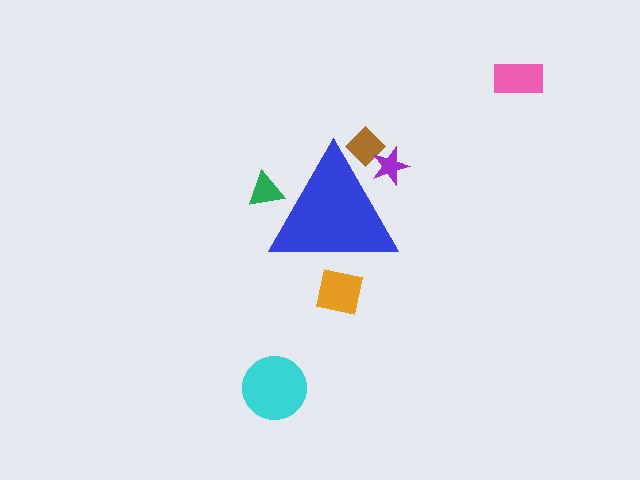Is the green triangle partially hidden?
Yes, the green triangle is partially hidden behind the blue triangle.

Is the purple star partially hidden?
Yes, the purple star is partially hidden behind the blue triangle.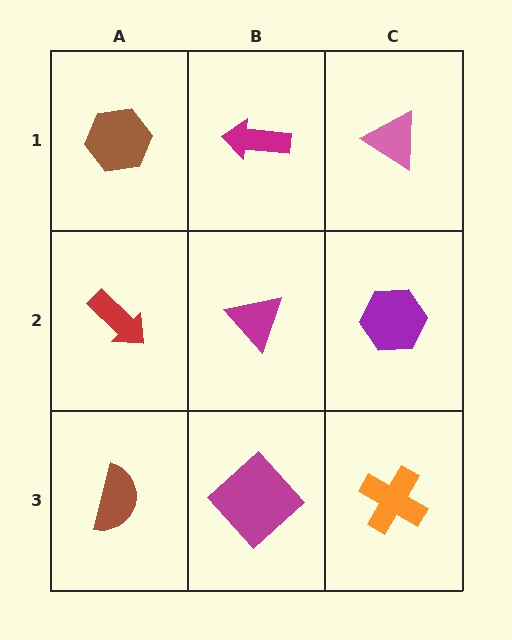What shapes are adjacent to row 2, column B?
A magenta arrow (row 1, column B), a magenta diamond (row 3, column B), a red arrow (row 2, column A), a purple hexagon (row 2, column C).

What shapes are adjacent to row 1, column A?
A red arrow (row 2, column A), a magenta arrow (row 1, column B).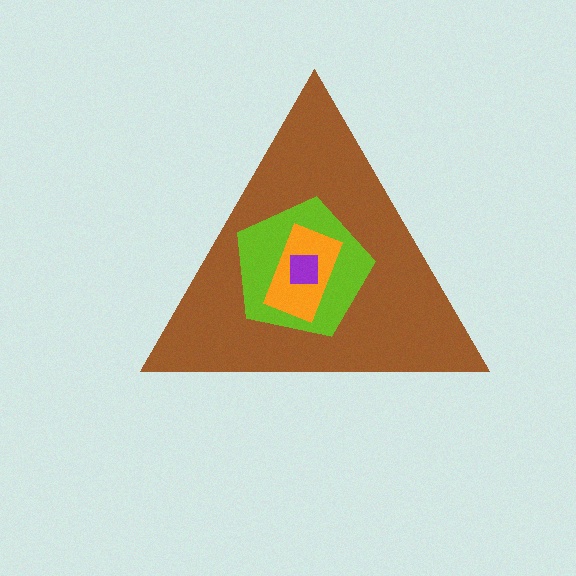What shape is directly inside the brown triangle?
The lime pentagon.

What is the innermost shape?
The purple square.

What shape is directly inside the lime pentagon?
The orange rectangle.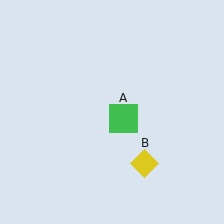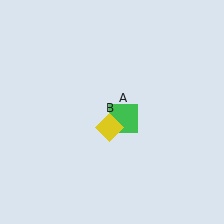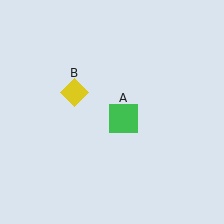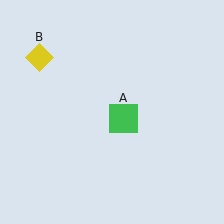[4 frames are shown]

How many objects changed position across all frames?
1 object changed position: yellow diamond (object B).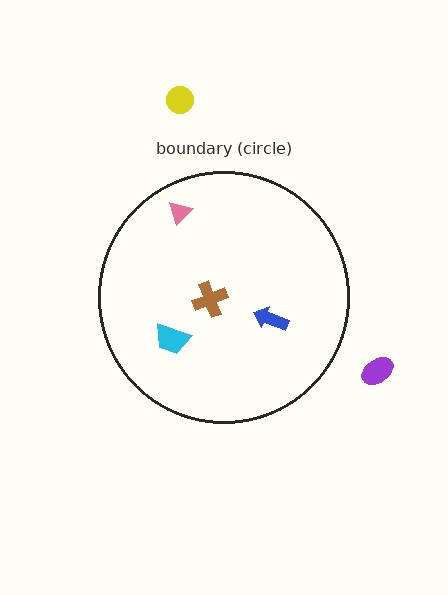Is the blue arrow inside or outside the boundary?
Inside.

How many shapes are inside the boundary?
4 inside, 2 outside.